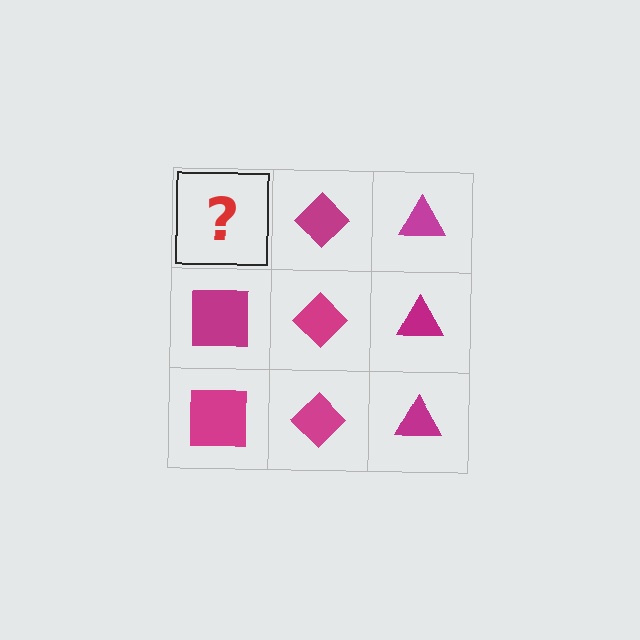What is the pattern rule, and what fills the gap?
The rule is that each column has a consistent shape. The gap should be filled with a magenta square.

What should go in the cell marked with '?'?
The missing cell should contain a magenta square.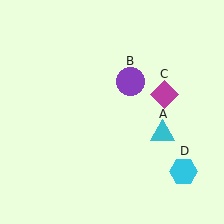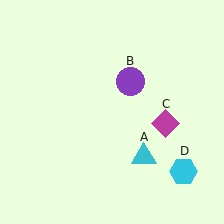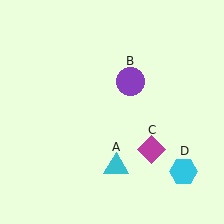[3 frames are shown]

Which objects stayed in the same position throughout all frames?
Purple circle (object B) and cyan hexagon (object D) remained stationary.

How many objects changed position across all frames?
2 objects changed position: cyan triangle (object A), magenta diamond (object C).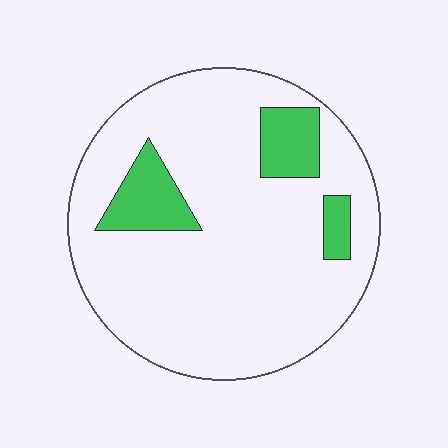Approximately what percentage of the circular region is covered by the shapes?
Approximately 15%.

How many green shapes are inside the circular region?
3.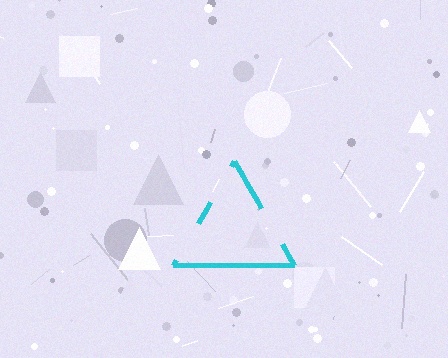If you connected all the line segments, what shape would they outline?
They would outline a triangle.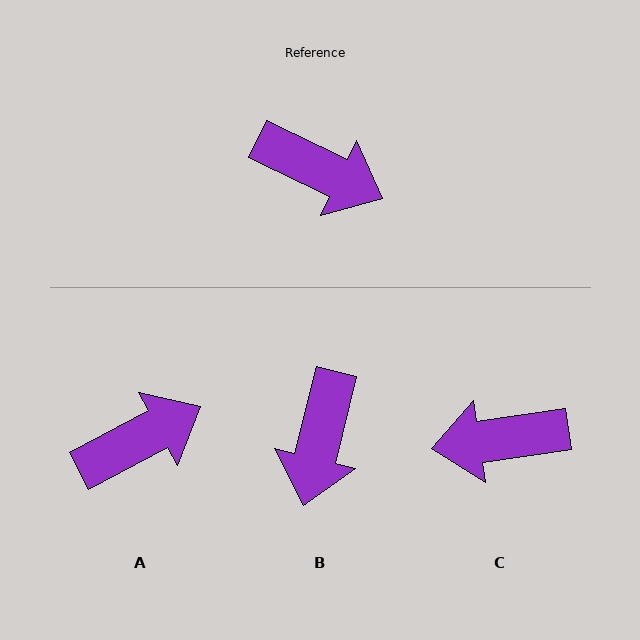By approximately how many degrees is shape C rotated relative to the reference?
Approximately 146 degrees clockwise.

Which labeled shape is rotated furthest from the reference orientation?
C, about 146 degrees away.